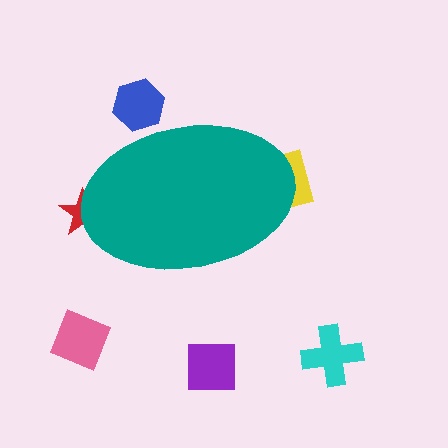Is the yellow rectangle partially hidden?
Yes, the yellow rectangle is partially hidden behind the teal ellipse.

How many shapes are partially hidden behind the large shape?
3 shapes are partially hidden.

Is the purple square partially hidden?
No, the purple square is fully visible.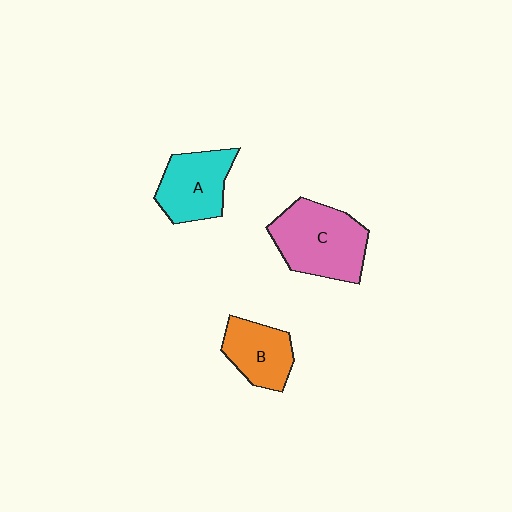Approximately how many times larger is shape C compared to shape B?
Approximately 1.6 times.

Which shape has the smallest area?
Shape B (orange).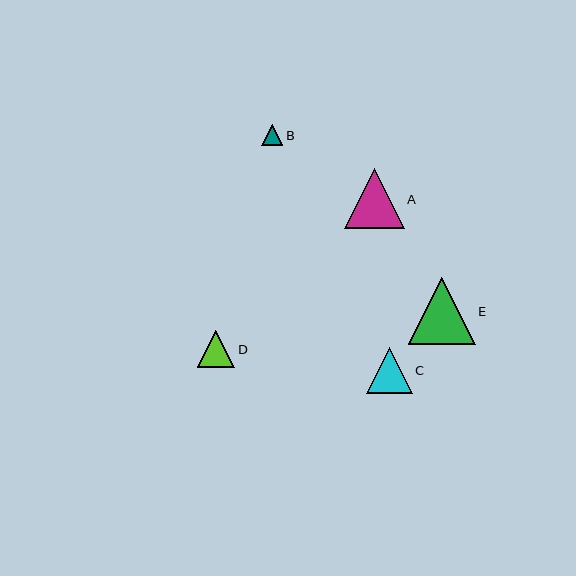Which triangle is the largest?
Triangle E is the largest with a size of approximately 67 pixels.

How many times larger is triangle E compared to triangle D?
Triangle E is approximately 1.8 times the size of triangle D.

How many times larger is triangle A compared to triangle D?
Triangle A is approximately 1.6 times the size of triangle D.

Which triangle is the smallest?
Triangle B is the smallest with a size of approximately 21 pixels.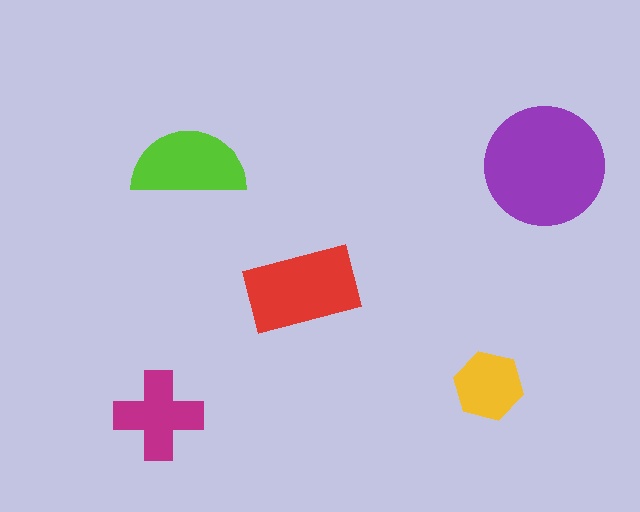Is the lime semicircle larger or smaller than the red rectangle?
Smaller.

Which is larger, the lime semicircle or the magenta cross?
The lime semicircle.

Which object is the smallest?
The yellow hexagon.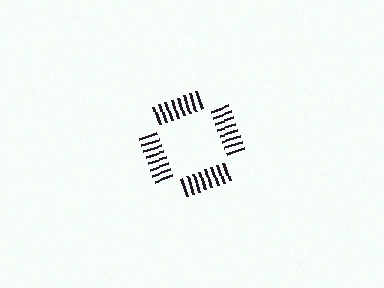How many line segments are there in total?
32 — 8 along each of the 4 edges.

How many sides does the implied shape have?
4 sides — the line-ends trace a square.